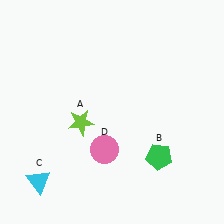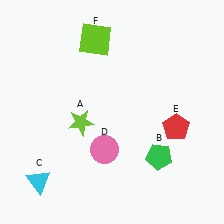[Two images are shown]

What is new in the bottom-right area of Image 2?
A red pentagon (E) was added in the bottom-right area of Image 2.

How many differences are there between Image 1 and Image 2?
There are 2 differences between the two images.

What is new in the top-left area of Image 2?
A lime square (F) was added in the top-left area of Image 2.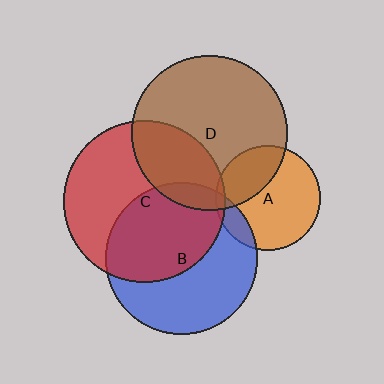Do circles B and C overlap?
Yes.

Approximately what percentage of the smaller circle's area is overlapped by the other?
Approximately 50%.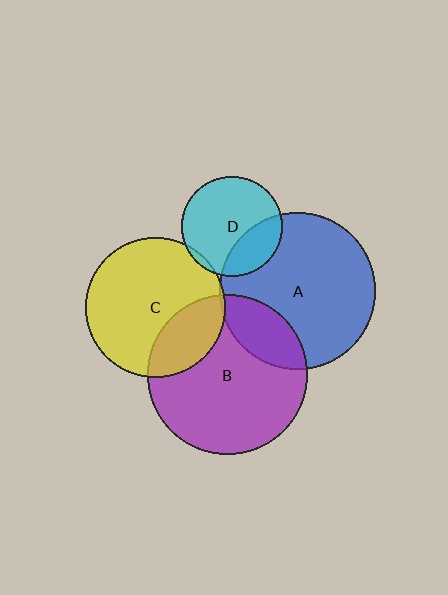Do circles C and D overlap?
Yes.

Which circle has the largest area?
Circle B (purple).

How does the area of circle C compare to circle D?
Approximately 1.9 times.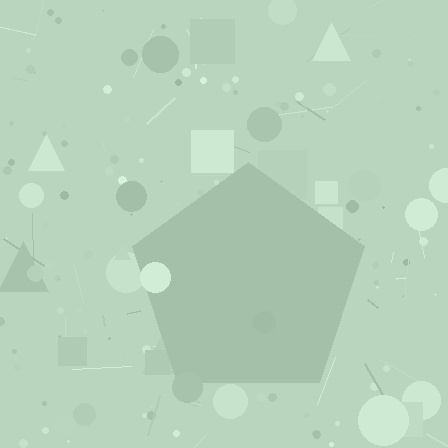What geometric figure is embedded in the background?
A pentagon is embedded in the background.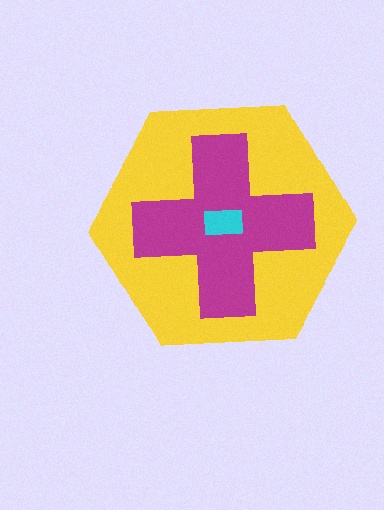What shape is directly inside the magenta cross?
The cyan rectangle.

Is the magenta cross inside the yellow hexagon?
Yes.